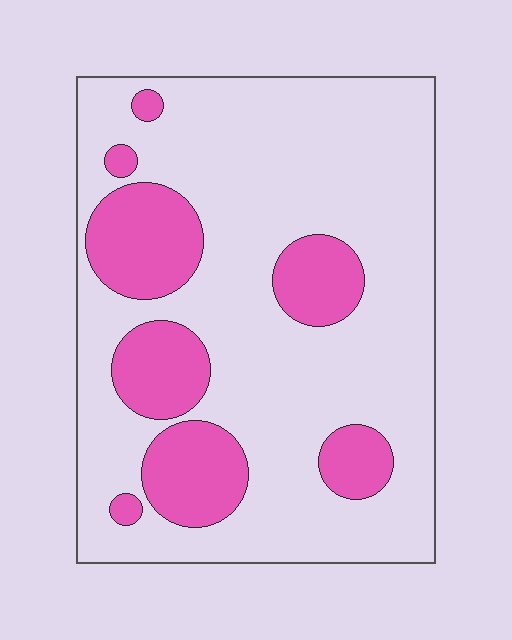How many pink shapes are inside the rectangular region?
8.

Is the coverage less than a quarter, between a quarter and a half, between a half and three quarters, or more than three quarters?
Less than a quarter.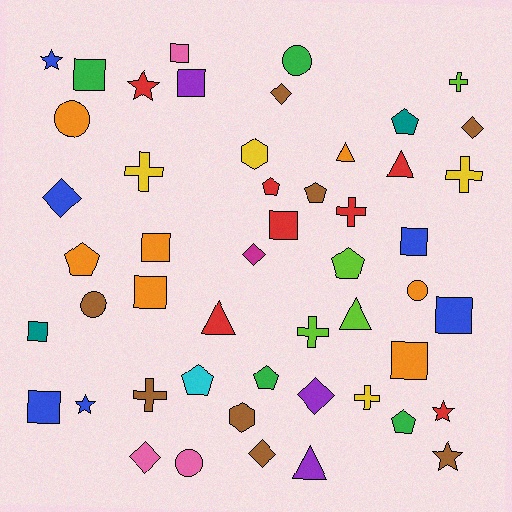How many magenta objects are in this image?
There is 1 magenta object.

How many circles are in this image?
There are 5 circles.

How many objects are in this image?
There are 50 objects.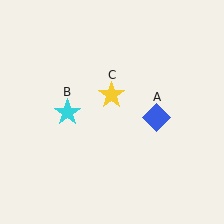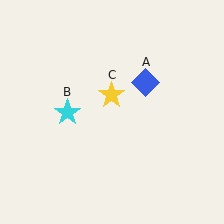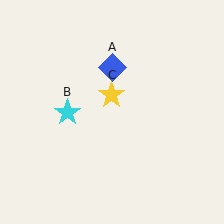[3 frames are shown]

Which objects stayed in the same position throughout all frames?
Cyan star (object B) and yellow star (object C) remained stationary.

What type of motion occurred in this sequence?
The blue diamond (object A) rotated counterclockwise around the center of the scene.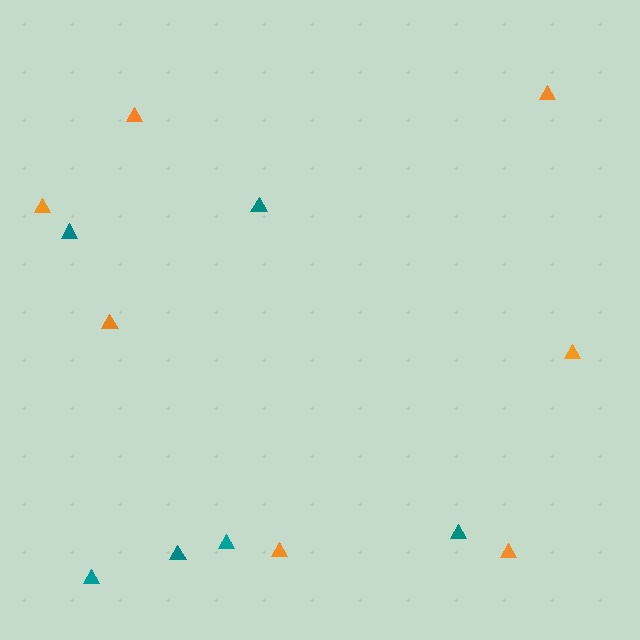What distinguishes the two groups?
There are 2 groups: one group of teal triangles (6) and one group of orange triangles (7).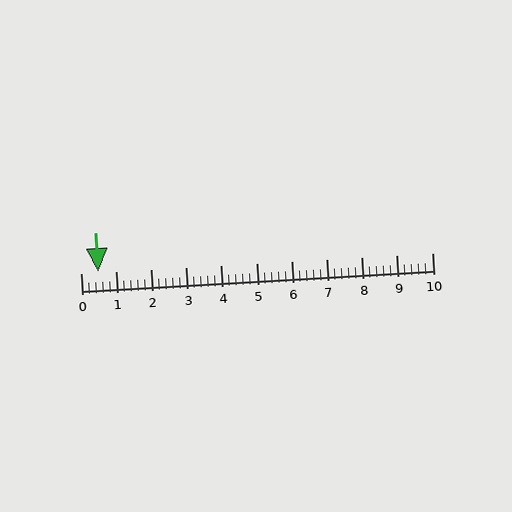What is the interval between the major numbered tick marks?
The major tick marks are spaced 1 units apart.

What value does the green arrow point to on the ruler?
The green arrow points to approximately 0.5.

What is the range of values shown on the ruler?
The ruler shows values from 0 to 10.